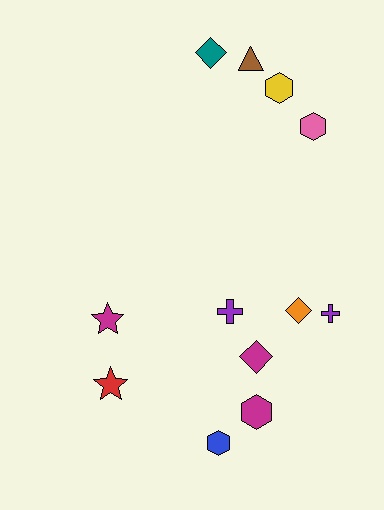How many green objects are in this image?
There are no green objects.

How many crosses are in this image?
There are 2 crosses.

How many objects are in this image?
There are 12 objects.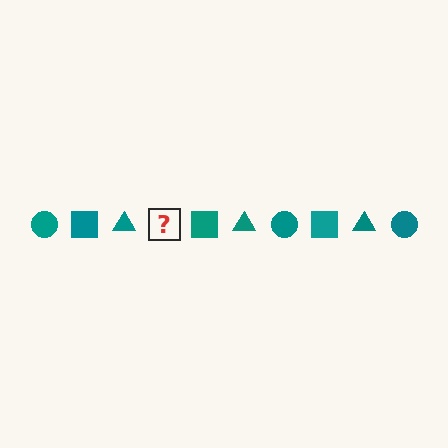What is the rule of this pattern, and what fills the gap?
The rule is that the pattern cycles through circle, square, triangle shapes in teal. The gap should be filled with a teal circle.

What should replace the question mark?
The question mark should be replaced with a teal circle.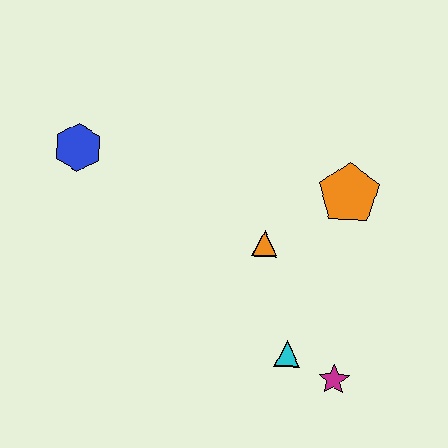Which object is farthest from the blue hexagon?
The magenta star is farthest from the blue hexagon.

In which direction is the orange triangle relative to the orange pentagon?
The orange triangle is to the left of the orange pentagon.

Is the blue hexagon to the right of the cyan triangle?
No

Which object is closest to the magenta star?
The cyan triangle is closest to the magenta star.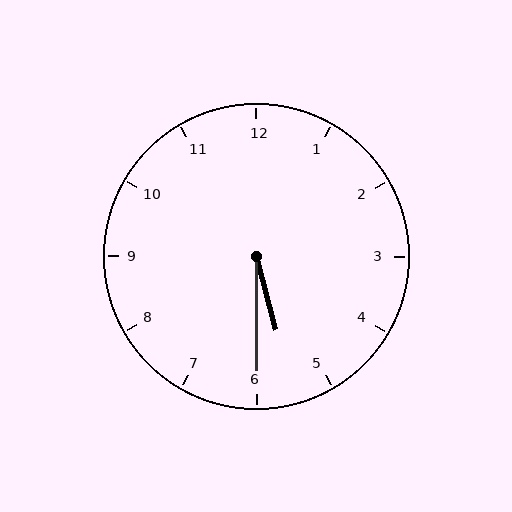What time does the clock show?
5:30.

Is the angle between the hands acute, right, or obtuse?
It is acute.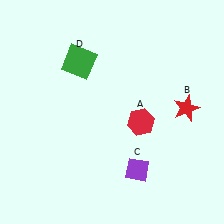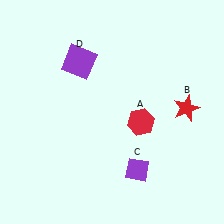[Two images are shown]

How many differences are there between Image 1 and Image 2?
There is 1 difference between the two images.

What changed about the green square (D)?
In Image 1, D is green. In Image 2, it changed to purple.